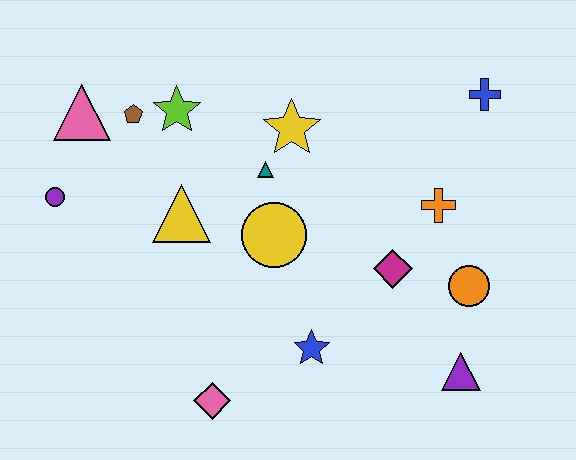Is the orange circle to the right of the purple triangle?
Yes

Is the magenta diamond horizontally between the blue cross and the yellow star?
Yes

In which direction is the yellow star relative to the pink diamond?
The yellow star is above the pink diamond.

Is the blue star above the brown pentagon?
No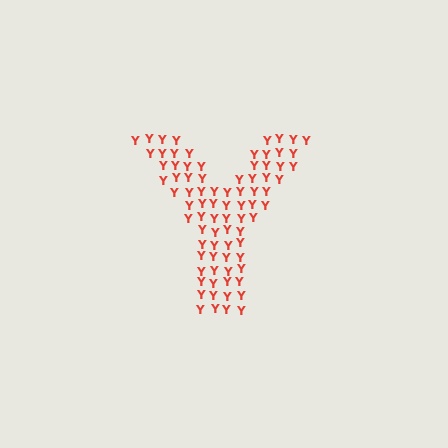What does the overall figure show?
The overall figure shows the letter Y.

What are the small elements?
The small elements are letter Y's.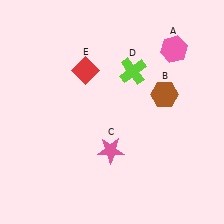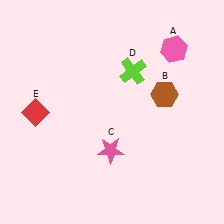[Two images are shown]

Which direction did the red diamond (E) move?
The red diamond (E) moved left.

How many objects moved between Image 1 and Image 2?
1 object moved between the two images.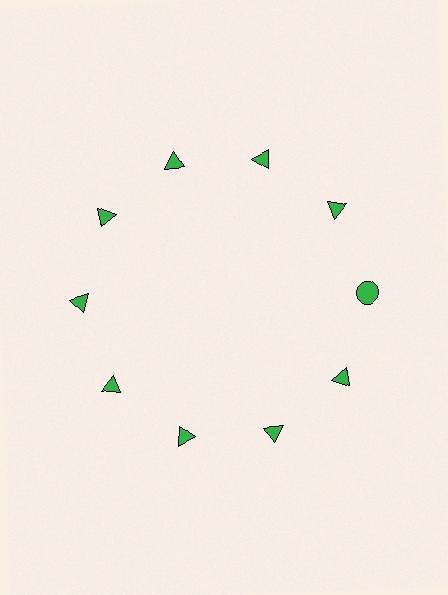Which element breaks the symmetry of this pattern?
The green circle at roughly the 3 o'clock position breaks the symmetry. All other shapes are green triangles.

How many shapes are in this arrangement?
There are 10 shapes arranged in a ring pattern.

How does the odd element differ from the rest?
It has a different shape: circle instead of triangle.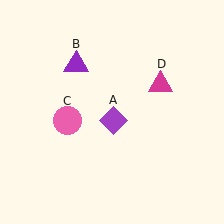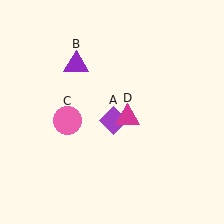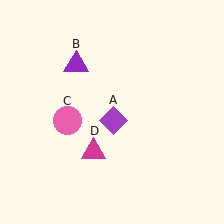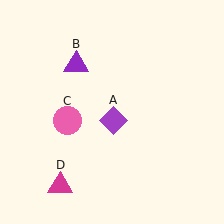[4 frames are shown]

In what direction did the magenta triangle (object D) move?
The magenta triangle (object D) moved down and to the left.